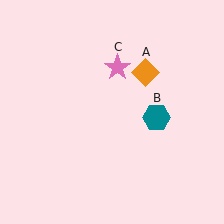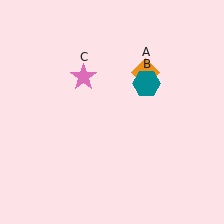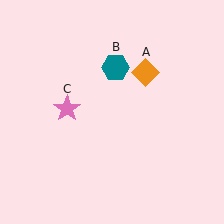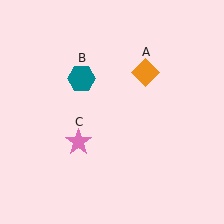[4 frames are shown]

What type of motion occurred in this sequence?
The teal hexagon (object B), pink star (object C) rotated counterclockwise around the center of the scene.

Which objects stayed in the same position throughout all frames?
Orange diamond (object A) remained stationary.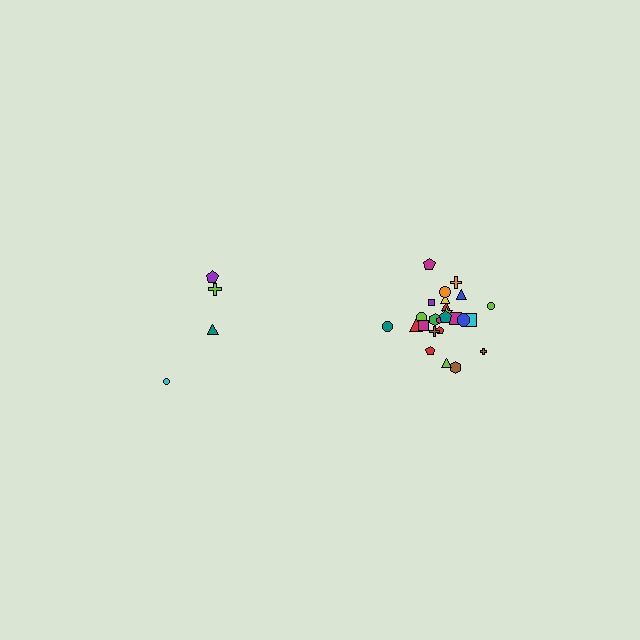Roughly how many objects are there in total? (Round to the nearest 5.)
Roughly 30 objects in total.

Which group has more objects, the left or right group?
The right group.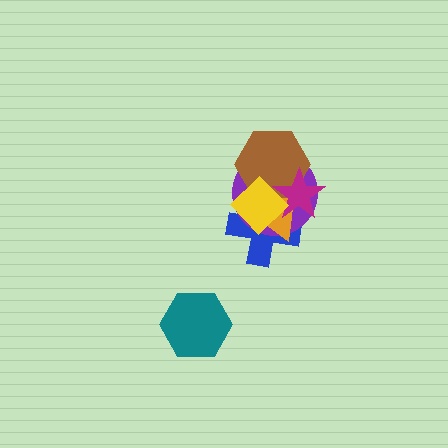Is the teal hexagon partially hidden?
No, no other shape covers it.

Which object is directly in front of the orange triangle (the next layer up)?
The brown hexagon is directly in front of the orange triangle.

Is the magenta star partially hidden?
Yes, it is partially covered by another shape.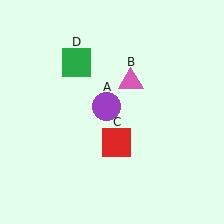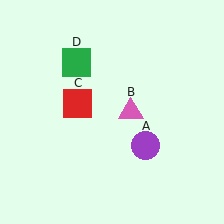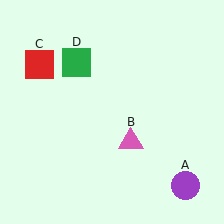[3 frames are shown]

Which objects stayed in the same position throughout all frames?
Green square (object D) remained stationary.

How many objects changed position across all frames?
3 objects changed position: purple circle (object A), pink triangle (object B), red square (object C).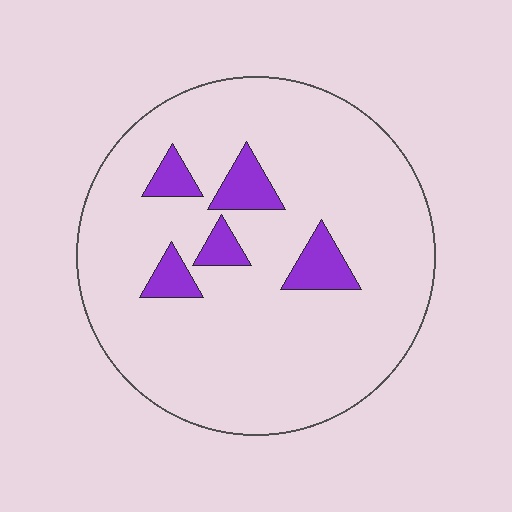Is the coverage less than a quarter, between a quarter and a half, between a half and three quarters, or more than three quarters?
Less than a quarter.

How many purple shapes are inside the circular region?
5.